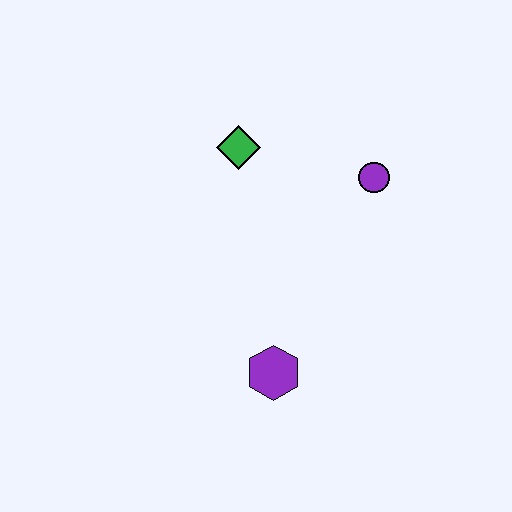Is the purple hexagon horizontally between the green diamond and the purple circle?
Yes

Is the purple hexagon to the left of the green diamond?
No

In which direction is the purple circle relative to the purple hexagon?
The purple circle is above the purple hexagon.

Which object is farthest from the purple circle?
The purple hexagon is farthest from the purple circle.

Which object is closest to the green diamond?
The purple circle is closest to the green diamond.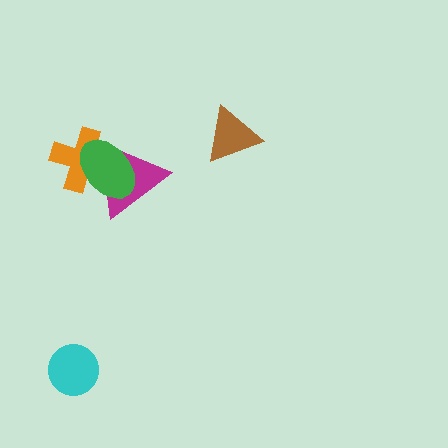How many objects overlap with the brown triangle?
0 objects overlap with the brown triangle.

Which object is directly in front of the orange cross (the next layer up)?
The magenta triangle is directly in front of the orange cross.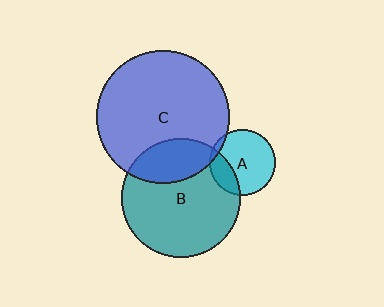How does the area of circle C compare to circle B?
Approximately 1.3 times.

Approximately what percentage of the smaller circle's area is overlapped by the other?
Approximately 25%.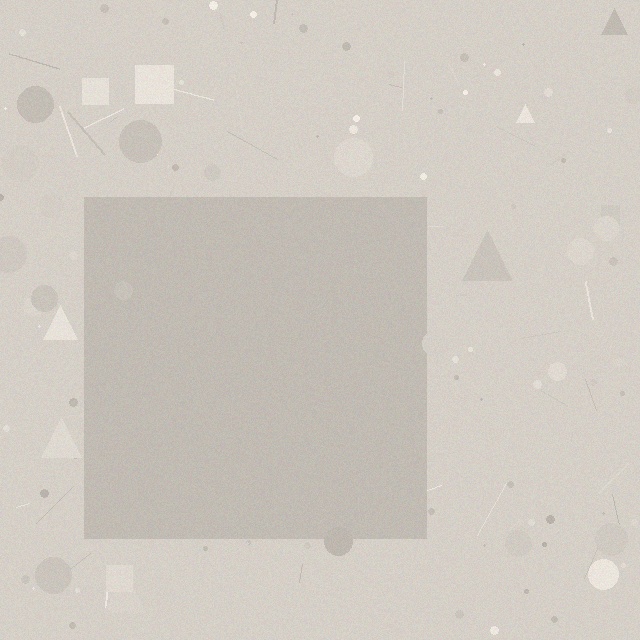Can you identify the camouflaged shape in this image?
The camouflaged shape is a square.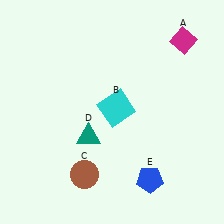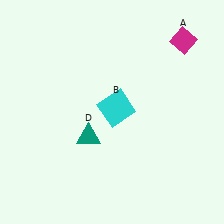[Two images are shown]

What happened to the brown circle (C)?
The brown circle (C) was removed in Image 2. It was in the bottom-left area of Image 1.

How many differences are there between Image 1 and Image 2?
There are 2 differences between the two images.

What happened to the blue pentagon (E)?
The blue pentagon (E) was removed in Image 2. It was in the bottom-right area of Image 1.